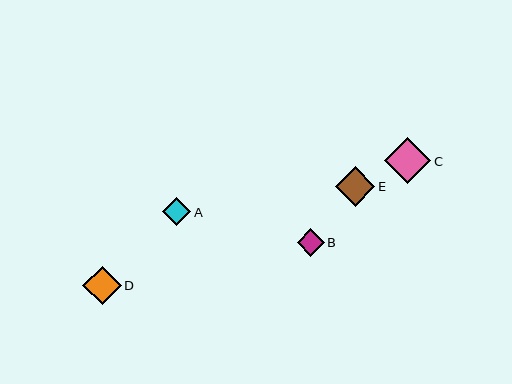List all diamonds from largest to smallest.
From largest to smallest: C, E, D, A, B.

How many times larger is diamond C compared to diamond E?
Diamond C is approximately 1.2 times the size of diamond E.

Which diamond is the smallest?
Diamond B is the smallest with a size of approximately 27 pixels.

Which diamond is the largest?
Diamond C is the largest with a size of approximately 46 pixels.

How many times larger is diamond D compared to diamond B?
Diamond D is approximately 1.4 times the size of diamond B.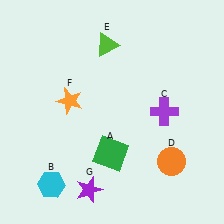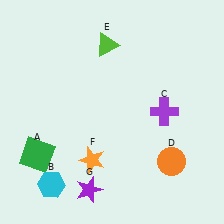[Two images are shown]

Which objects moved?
The objects that moved are: the green square (A), the orange star (F).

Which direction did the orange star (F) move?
The orange star (F) moved down.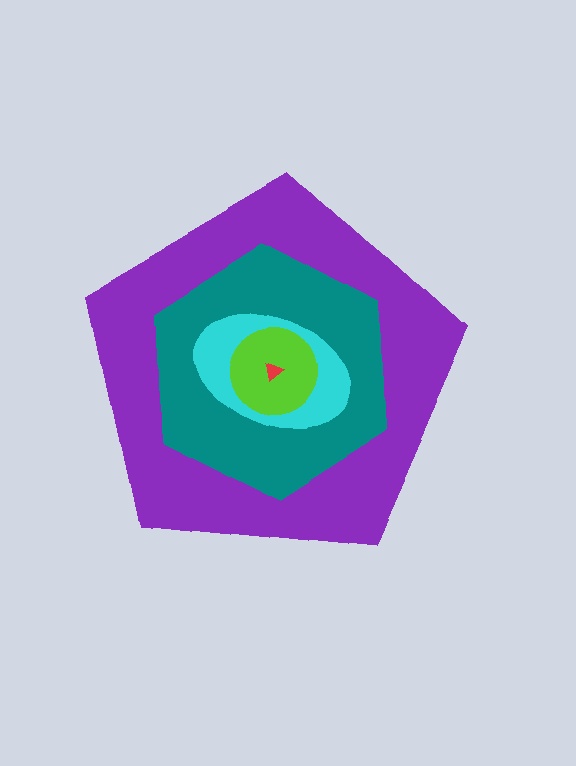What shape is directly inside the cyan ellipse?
The lime circle.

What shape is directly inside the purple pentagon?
The teal hexagon.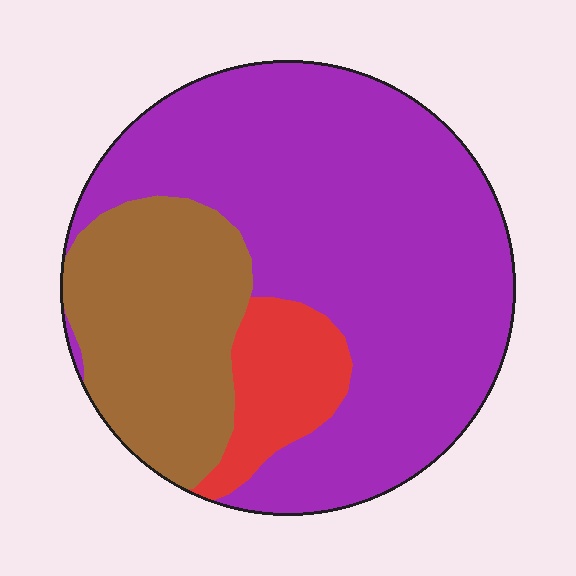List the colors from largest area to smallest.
From largest to smallest: purple, brown, red.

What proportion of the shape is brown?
Brown covers 25% of the shape.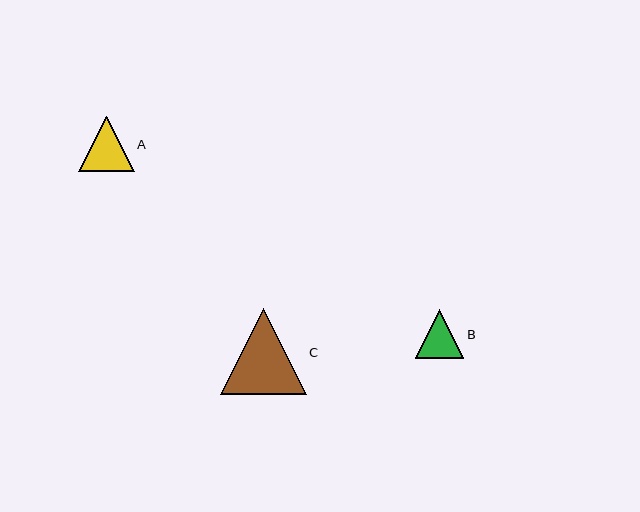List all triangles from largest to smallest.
From largest to smallest: C, A, B.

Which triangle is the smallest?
Triangle B is the smallest with a size of approximately 49 pixels.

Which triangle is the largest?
Triangle C is the largest with a size of approximately 86 pixels.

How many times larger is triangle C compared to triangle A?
Triangle C is approximately 1.6 times the size of triangle A.